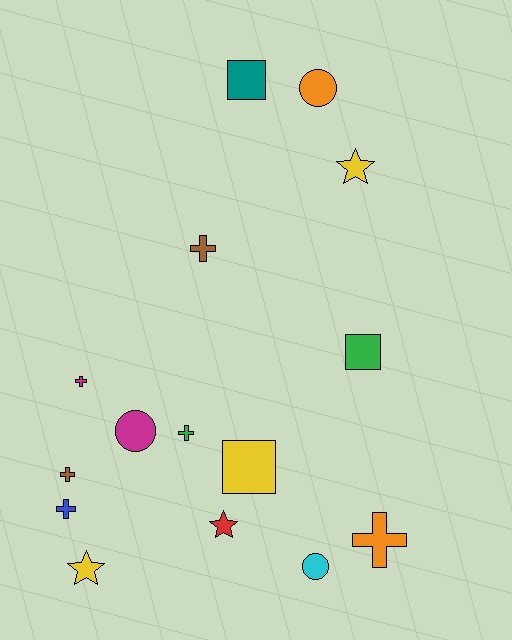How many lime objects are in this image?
There are no lime objects.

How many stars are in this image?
There are 3 stars.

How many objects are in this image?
There are 15 objects.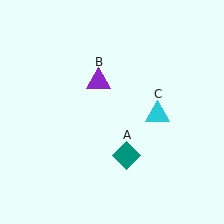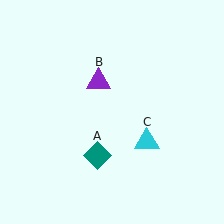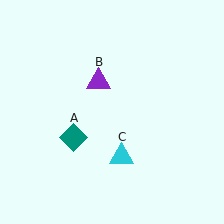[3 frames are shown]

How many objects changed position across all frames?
2 objects changed position: teal diamond (object A), cyan triangle (object C).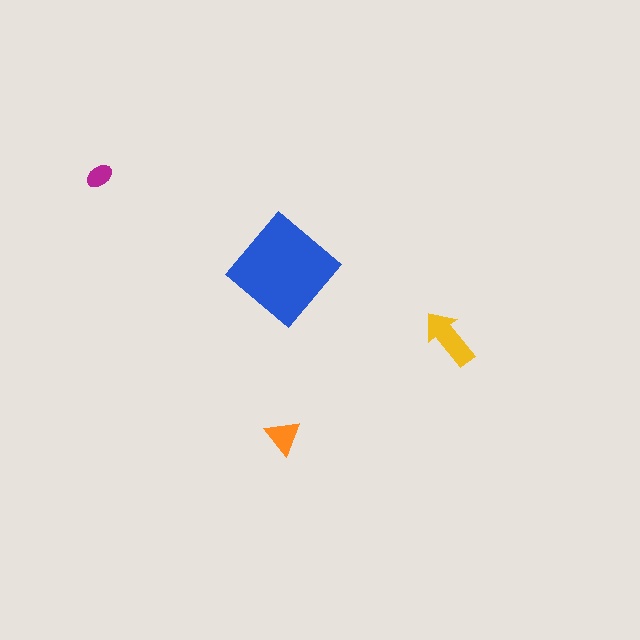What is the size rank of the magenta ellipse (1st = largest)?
4th.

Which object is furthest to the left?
The magenta ellipse is leftmost.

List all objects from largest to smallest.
The blue diamond, the yellow arrow, the orange triangle, the magenta ellipse.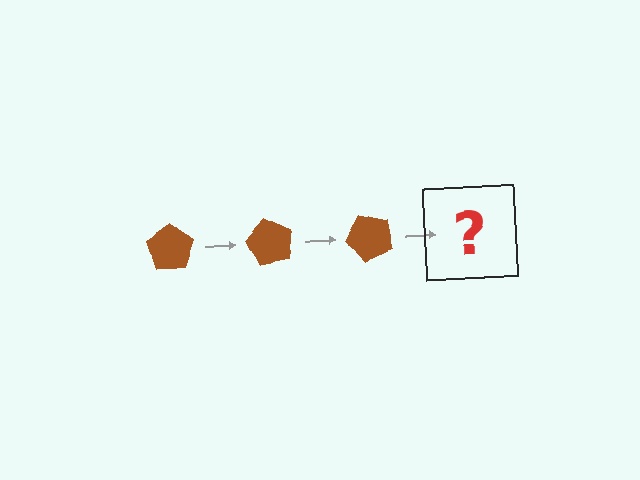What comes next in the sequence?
The next element should be a brown pentagon rotated 180 degrees.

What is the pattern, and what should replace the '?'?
The pattern is that the pentagon rotates 60 degrees each step. The '?' should be a brown pentagon rotated 180 degrees.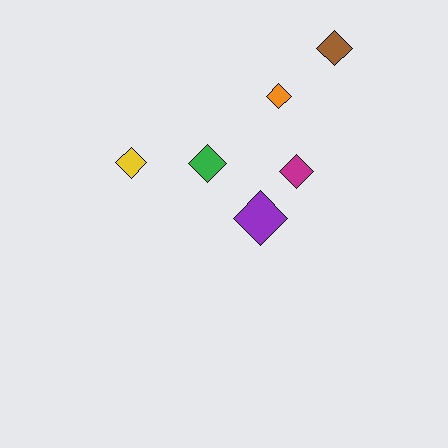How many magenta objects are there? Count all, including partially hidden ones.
There is 1 magenta object.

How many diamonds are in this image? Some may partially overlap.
There are 6 diamonds.